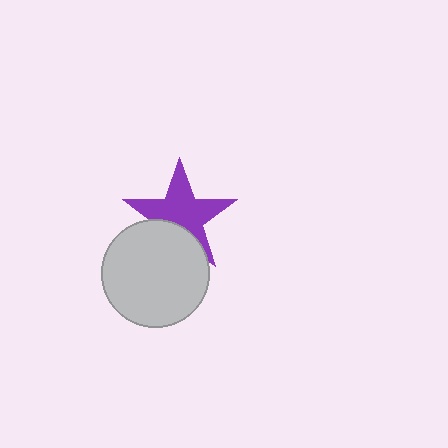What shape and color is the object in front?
The object in front is a light gray circle.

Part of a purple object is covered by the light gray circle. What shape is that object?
It is a star.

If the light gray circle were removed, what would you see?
You would see the complete purple star.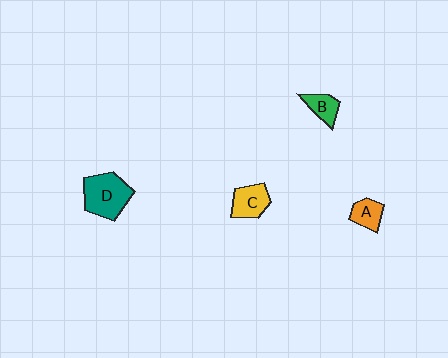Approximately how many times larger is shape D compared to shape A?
Approximately 2.2 times.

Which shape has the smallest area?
Shape A (orange).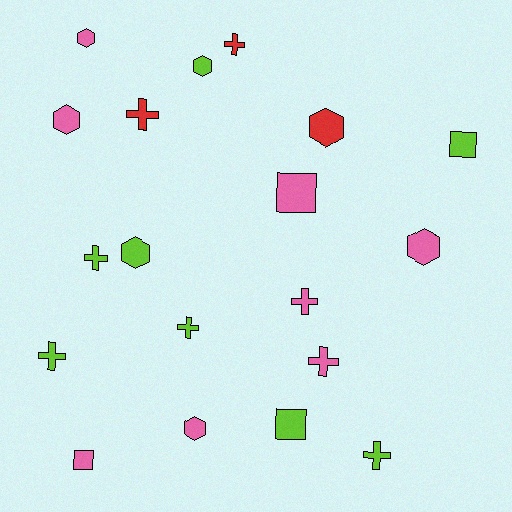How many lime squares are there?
There are 2 lime squares.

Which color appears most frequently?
Pink, with 8 objects.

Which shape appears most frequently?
Cross, with 8 objects.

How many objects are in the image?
There are 19 objects.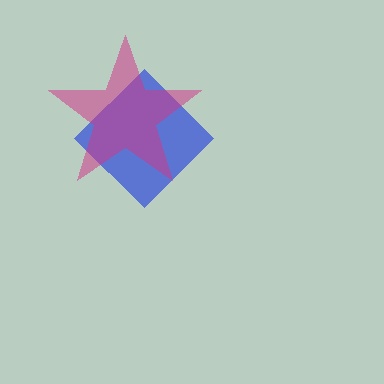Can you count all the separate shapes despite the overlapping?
Yes, there are 2 separate shapes.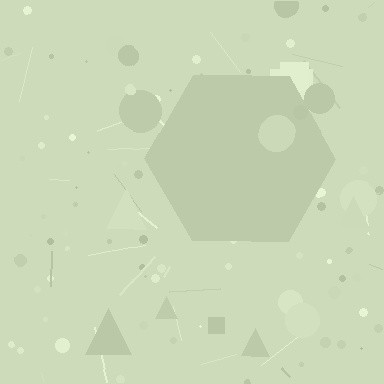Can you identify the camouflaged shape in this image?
The camouflaged shape is a hexagon.